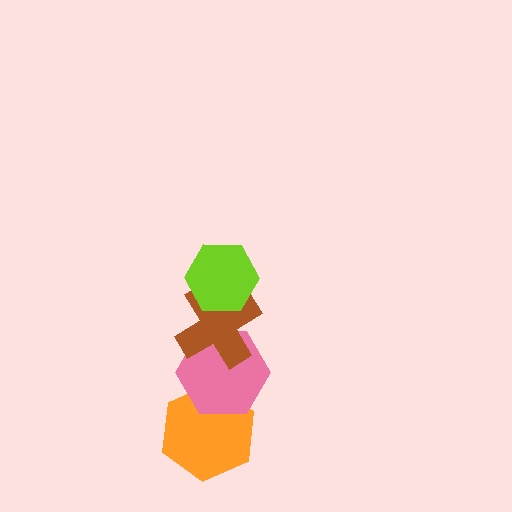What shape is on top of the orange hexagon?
The pink hexagon is on top of the orange hexagon.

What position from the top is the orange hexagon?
The orange hexagon is 4th from the top.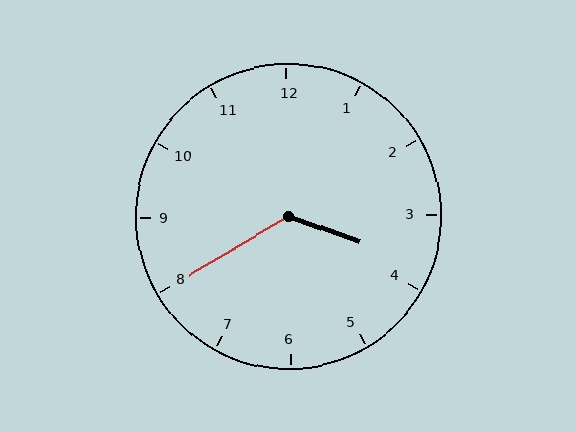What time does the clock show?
3:40.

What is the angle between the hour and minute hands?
Approximately 130 degrees.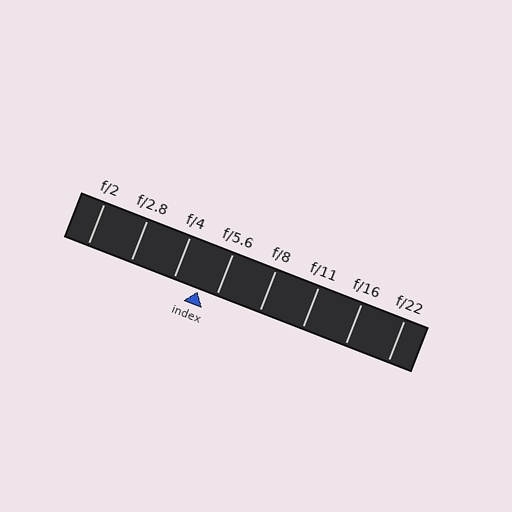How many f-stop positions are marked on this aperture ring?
There are 8 f-stop positions marked.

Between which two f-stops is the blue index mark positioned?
The index mark is between f/4 and f/5.6.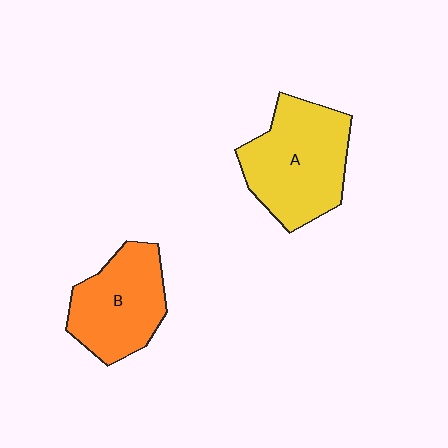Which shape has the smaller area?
Shape B (orange).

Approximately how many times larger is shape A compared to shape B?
Approximately 1.2 times.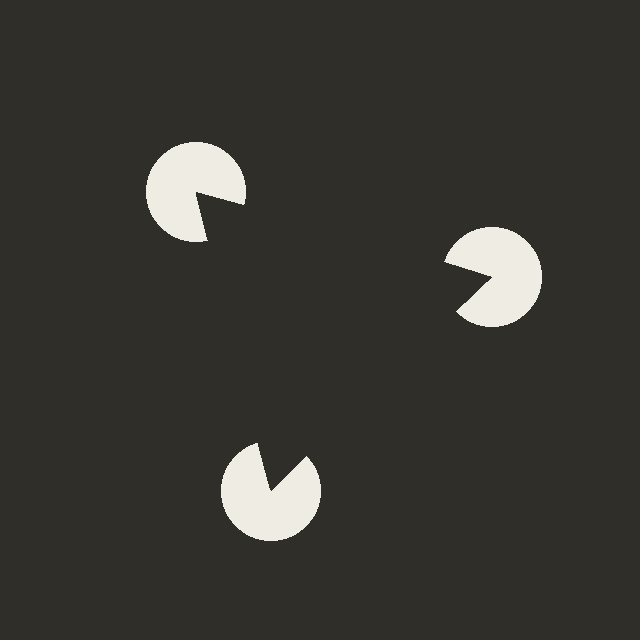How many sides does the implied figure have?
3 sides.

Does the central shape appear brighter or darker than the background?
It typically appears slightly darker than the background, even though no actual brightness change is drawn.